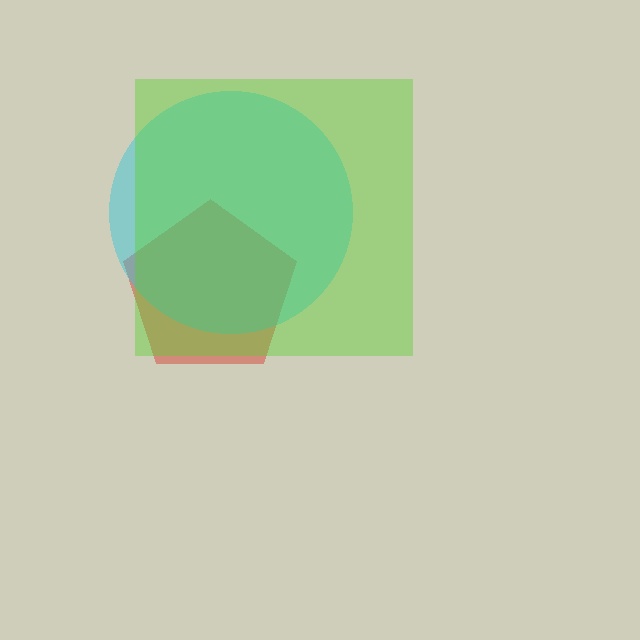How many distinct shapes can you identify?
There are 3 distinct shapes: a red pentagon, a cyan circle, a lime square.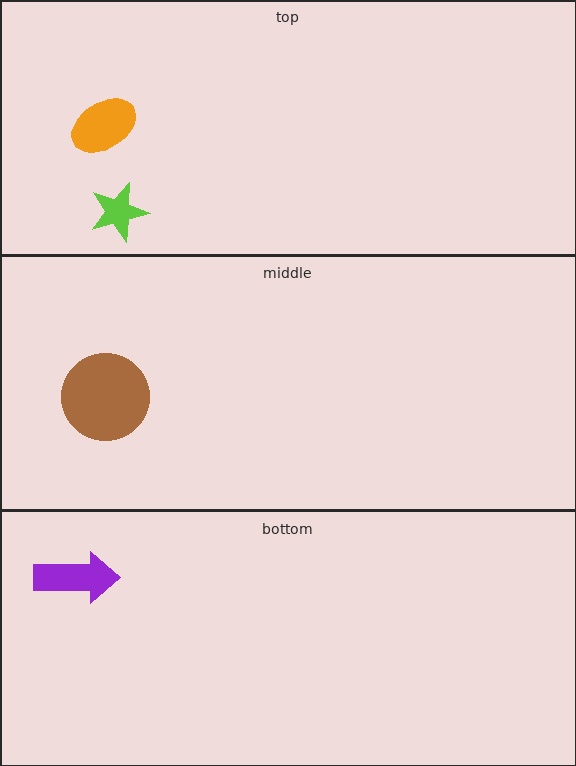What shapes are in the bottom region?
The purple arrow.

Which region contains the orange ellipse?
The top region.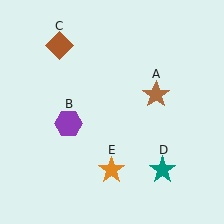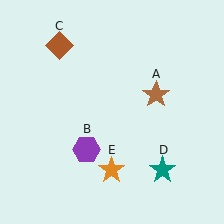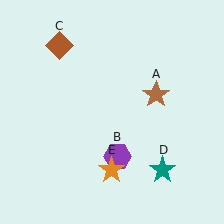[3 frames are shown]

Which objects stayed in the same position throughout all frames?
Brown star (object A) and brown diamond (object C) and teal star (object D) and orange star (object E) remained stationary.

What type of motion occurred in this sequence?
The purple hexagon (object B) rotated counterclockwise around the center of the scene.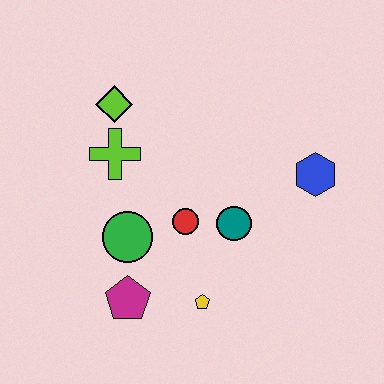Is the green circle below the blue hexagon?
Yes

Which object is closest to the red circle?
The teal circle is closest to the red circle.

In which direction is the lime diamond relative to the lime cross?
The lime diamond is above the lime cross.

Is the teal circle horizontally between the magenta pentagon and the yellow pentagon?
No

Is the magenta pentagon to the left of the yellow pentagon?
Yes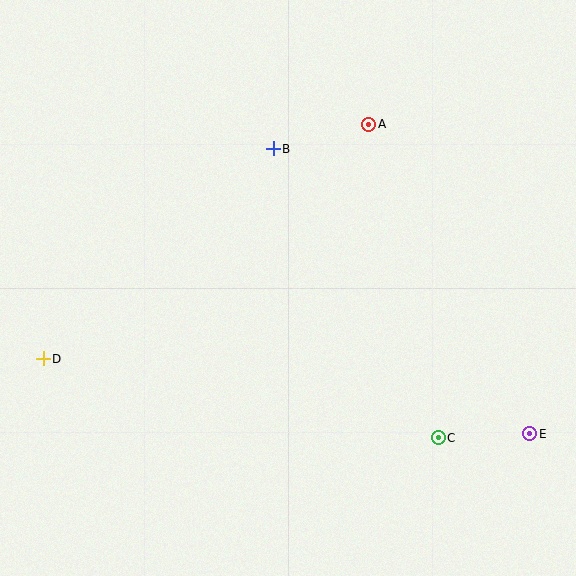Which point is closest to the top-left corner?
Point B is closest to the top-left corner.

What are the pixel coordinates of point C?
Point C is at (438, 438).